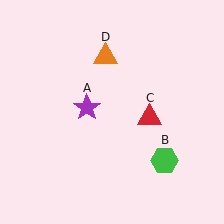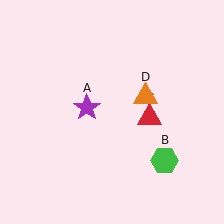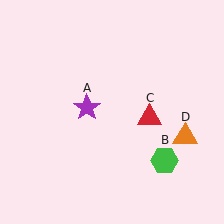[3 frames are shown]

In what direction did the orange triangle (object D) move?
The orange triangle (object D) moved down and to the right.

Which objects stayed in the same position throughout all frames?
Purple star (object A) and green hexagon (object B) and red triangle (object C) remained stationary.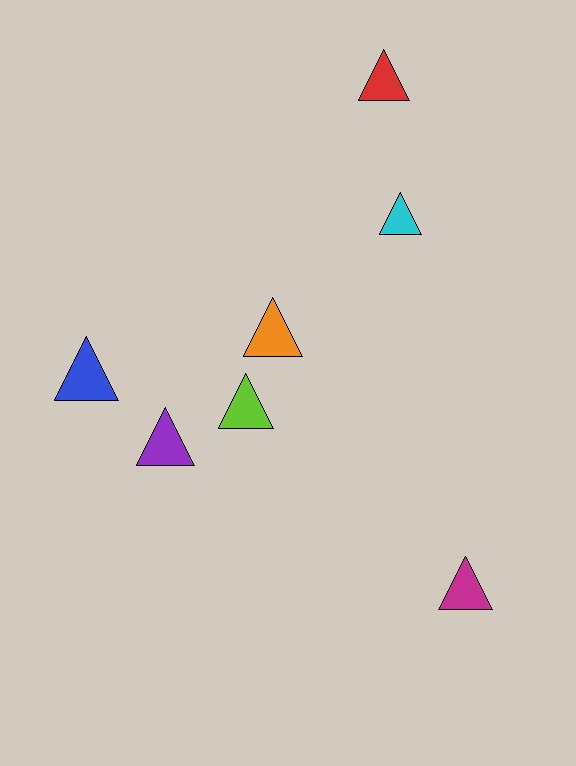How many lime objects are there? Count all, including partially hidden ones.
There is 1 lime object.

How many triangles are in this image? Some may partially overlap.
There are 7 triangles.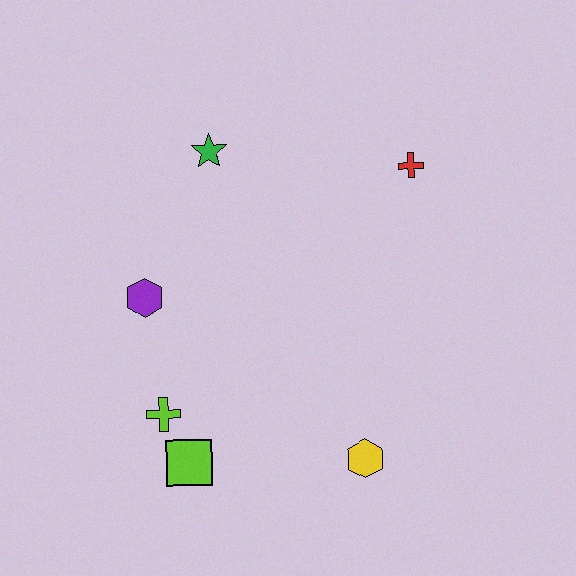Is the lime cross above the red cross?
No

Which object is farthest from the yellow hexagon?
The green star is farthest from the yellow hexagon.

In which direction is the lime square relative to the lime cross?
The lime square is below the lime cross.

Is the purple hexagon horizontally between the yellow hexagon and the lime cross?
No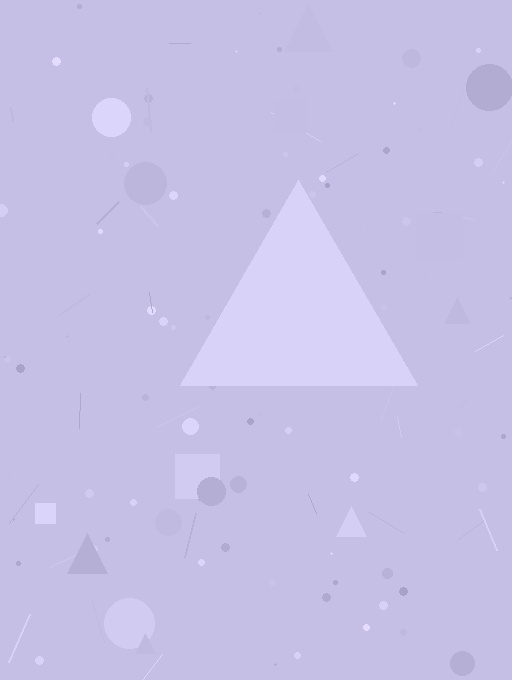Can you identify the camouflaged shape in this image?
The camouflaged shape is a triangle.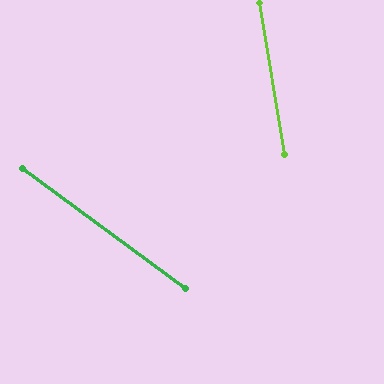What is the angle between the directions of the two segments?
Approximately 45 degrees.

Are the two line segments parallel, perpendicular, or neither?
Neither parallel nor perpendicular — they differ by about 45°.